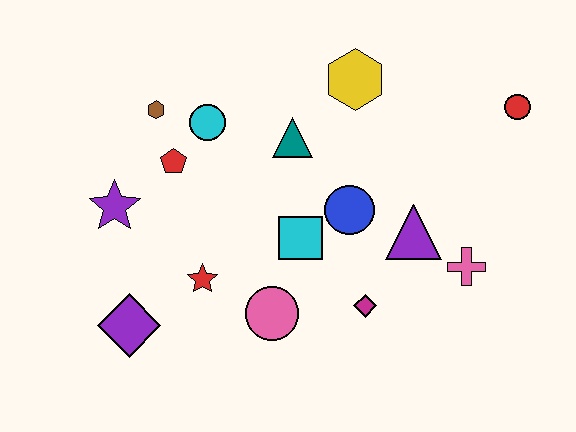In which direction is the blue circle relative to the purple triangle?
The blue circle is to the left of the purple triangle.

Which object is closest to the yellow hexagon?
The teal triangle is closest to the yellow hexagon.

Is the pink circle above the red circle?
No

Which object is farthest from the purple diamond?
The red circle is farthest from the purple diamond.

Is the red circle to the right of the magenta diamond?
Yes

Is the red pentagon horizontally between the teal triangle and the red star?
No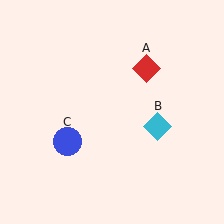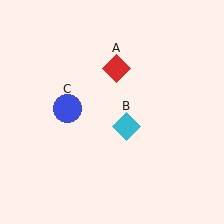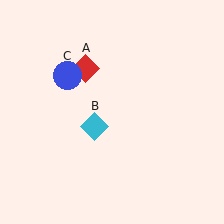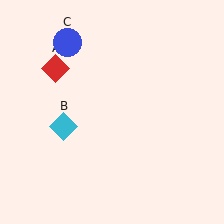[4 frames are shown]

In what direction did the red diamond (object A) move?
The red diamond (object A) moved left.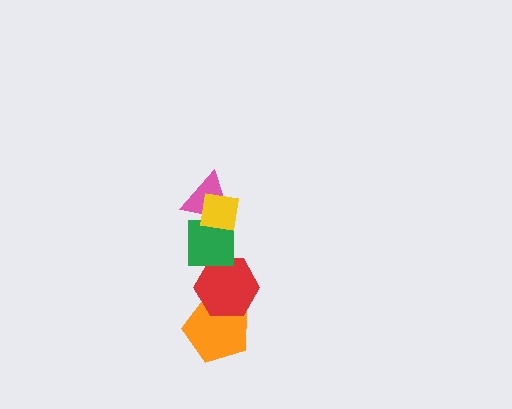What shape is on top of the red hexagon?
The green square is on top of the red hexagon.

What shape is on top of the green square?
The pink triangle is on top of the green square.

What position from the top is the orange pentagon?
The orange pentagon is 5th from the top.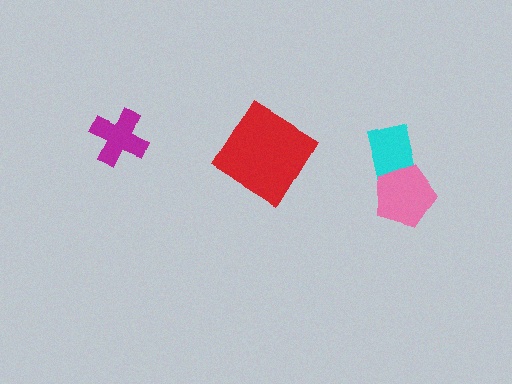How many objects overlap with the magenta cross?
0 objects overlap with the magenta cross.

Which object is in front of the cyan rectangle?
The pink pentagon is in front of the cyan rectangle.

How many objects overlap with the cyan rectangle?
1 object overlaps with the cyan rectangle.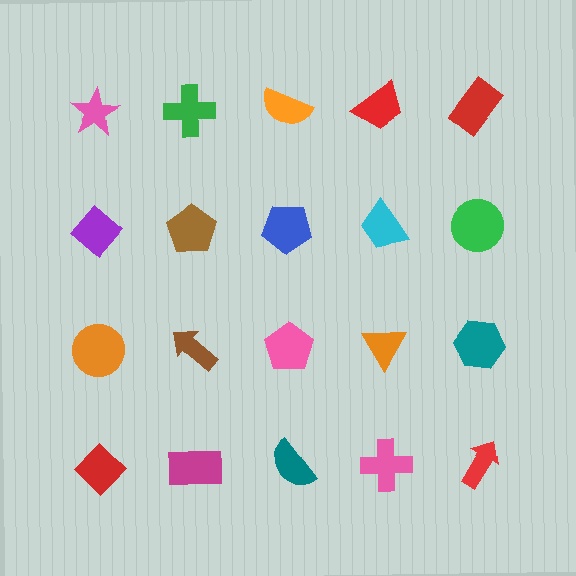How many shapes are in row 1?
5 shapes.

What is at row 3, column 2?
A brown arrow.